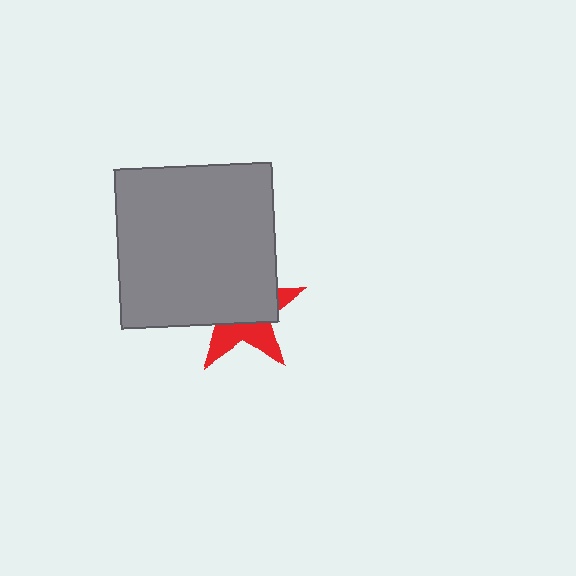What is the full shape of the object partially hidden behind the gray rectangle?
The partially hidden object is a red star.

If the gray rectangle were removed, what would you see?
You would see the complete red star.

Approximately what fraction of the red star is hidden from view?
Roughly 61% of the red star is hidden behind the gray rectangle.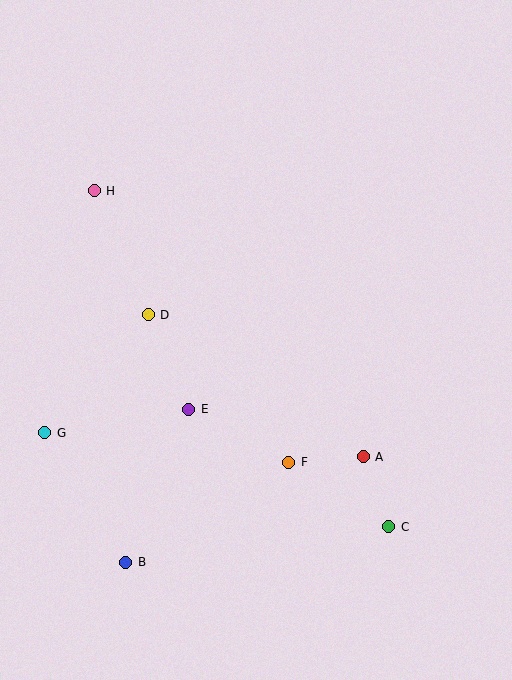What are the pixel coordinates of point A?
Point A is at (363, 457).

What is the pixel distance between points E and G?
The distance between E and G is 146 pixels.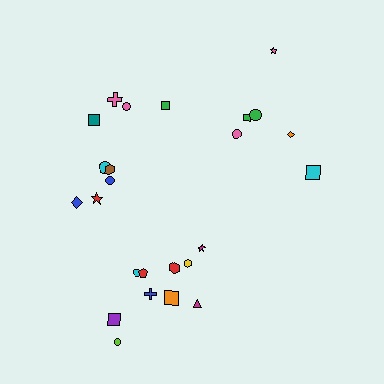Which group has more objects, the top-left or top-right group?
The top-left group.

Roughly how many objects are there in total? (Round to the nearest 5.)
Roughly 25 objects in total.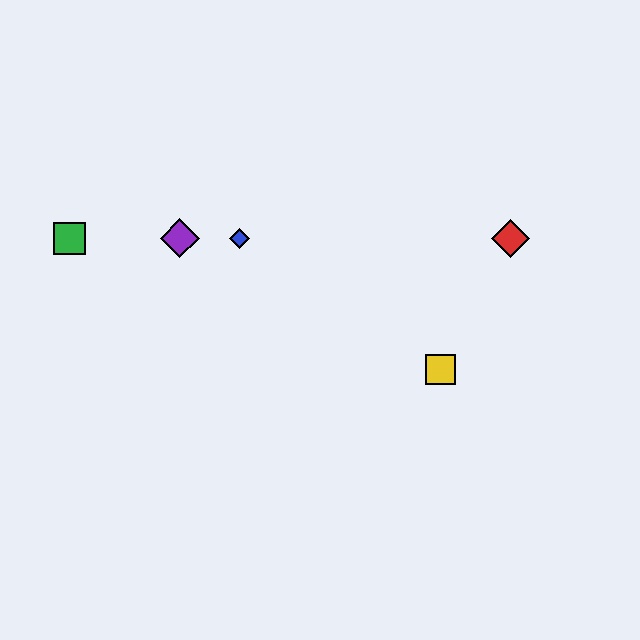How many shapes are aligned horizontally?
4 shapes (the red diamond, the blue diamond, the green square, the purple diamond) are aligned horizontally.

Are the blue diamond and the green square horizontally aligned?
Yes, both are at y≈238.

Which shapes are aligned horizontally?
The red diamond, the blue diamond, the green square, the purple diamond are aligned horizontally.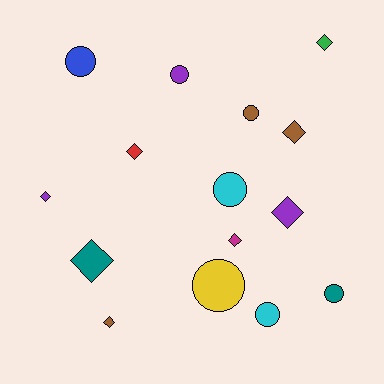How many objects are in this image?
There are 15 objects.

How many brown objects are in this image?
There are 3 brown objects.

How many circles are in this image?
There are 7 circles.